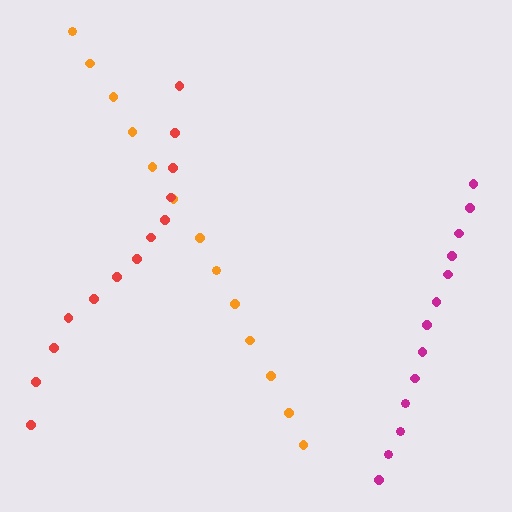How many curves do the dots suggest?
There are 3 distinct paths.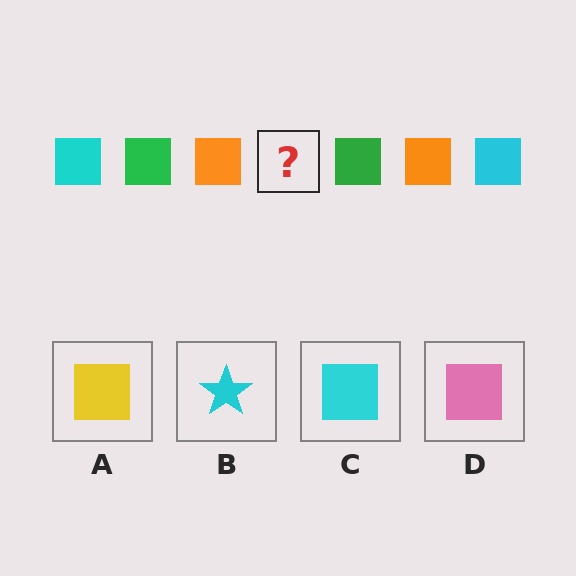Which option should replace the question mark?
Option C.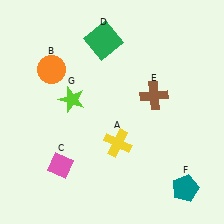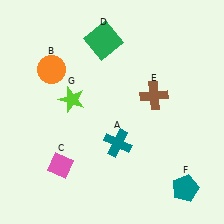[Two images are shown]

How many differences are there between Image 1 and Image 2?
There is 1 difference between the two images.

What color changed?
The cross (A) changed from yellow in Image 1 to teal in Image 2.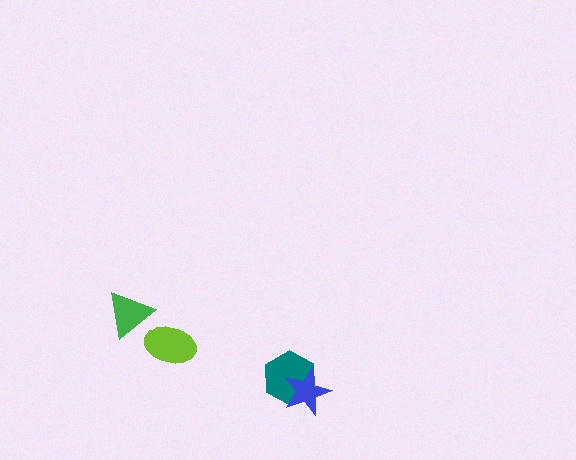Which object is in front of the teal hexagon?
The blue star is in front of the teal hexagon.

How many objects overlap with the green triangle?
0 objects overlap with the green triangle.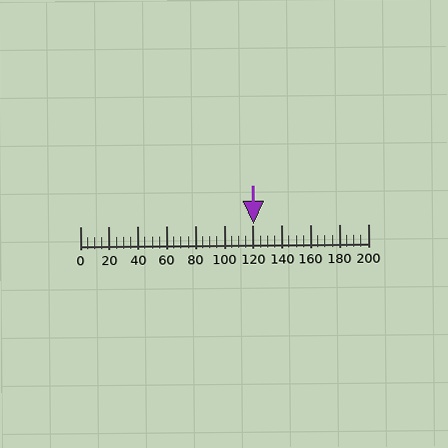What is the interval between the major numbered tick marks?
The major tick marks are spaced 20 units apart.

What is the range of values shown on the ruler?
The ruler shows values from 0 to 200.